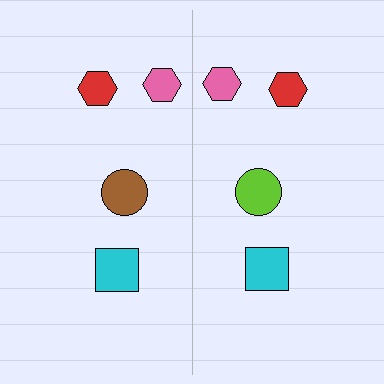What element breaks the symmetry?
The lime circle on the right side breaks the symmetry — its mirror counterpart is brown.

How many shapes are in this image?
There are 8 shapes in this image.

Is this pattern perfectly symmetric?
No, the pattern is not perfectly symmetric. The lime circle on the right side breaks the symmetry — its mirror counterpart is brown.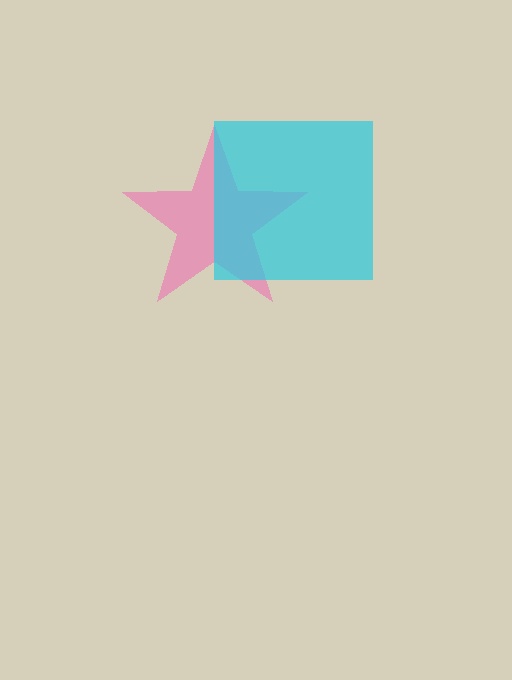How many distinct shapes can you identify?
There are 2 distinct shapes: a pink star, a cyan square.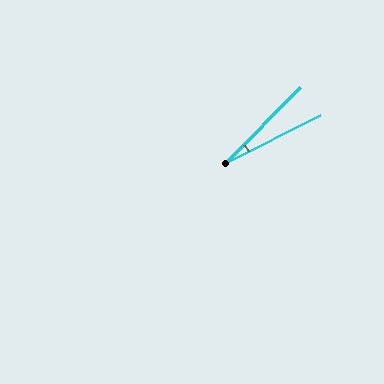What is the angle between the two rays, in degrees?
Approximately 18 degrees.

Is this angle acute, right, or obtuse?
It is acute.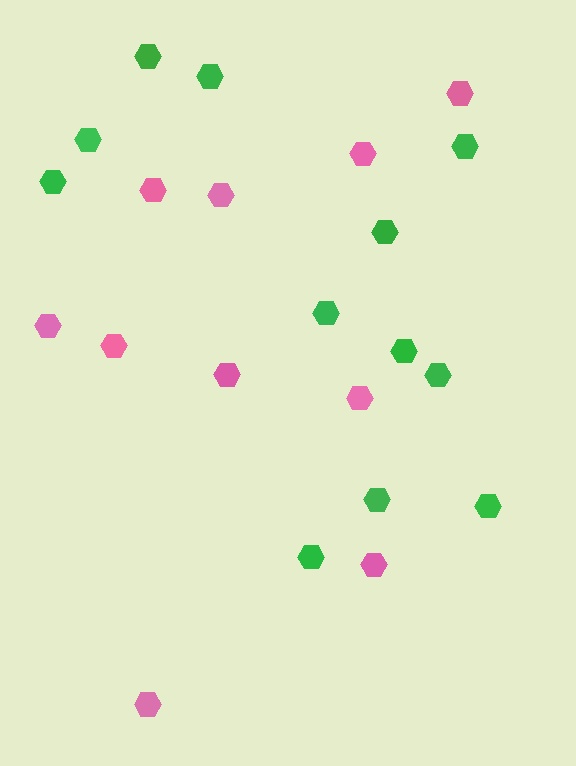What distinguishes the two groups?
There are 2 groups: one group of green hexagons (12) and one group of pink hexagons (10).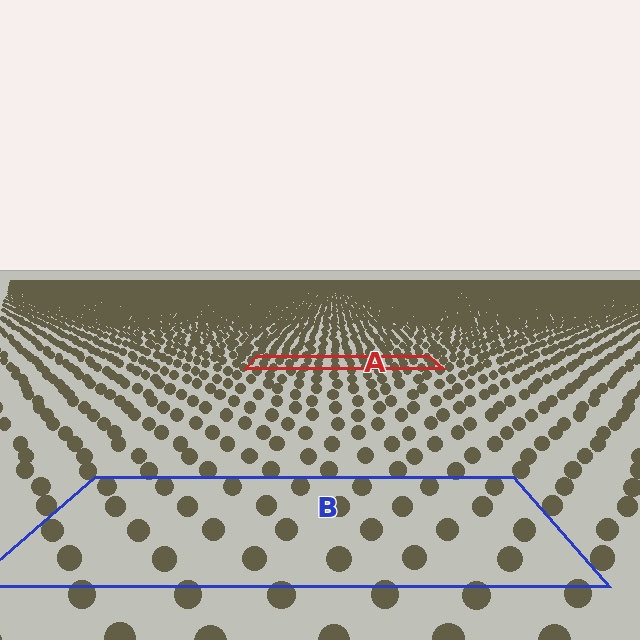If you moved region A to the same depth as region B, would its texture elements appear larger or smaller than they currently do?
They would appear larger. At a closer depth, the same texture elements are projected at a bigger on-screen size.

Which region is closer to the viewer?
Region B is closer. The texture elements there are larger and more spread out.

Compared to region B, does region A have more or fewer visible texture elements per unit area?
Region A has more texture elements per unit area — they are packed more densely because it is farther away.